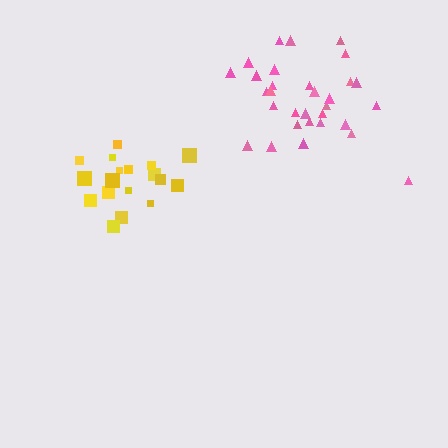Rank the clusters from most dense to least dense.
pink, yellow.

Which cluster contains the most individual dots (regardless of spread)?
Pink (31).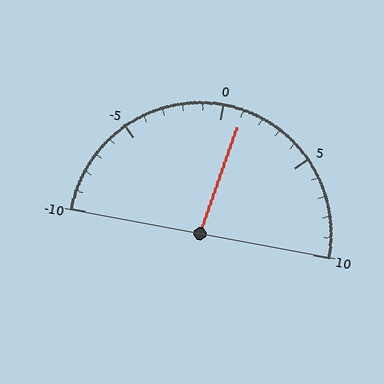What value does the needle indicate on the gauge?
The needle indicates approximately 1.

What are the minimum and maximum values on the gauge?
The gauge ranges from -10 to 10.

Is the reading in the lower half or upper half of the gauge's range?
The reading is in the upper half of the range (-10 to 10).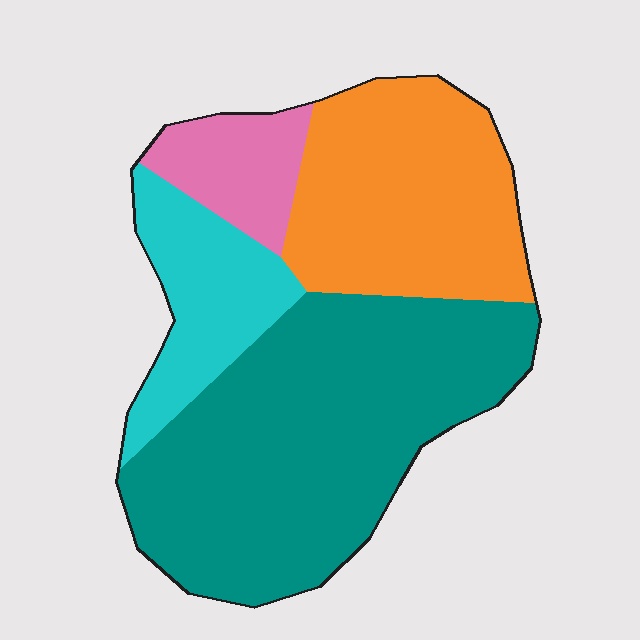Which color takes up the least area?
Pink, at roughly 10%.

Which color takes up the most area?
Teal, at roughly 50%.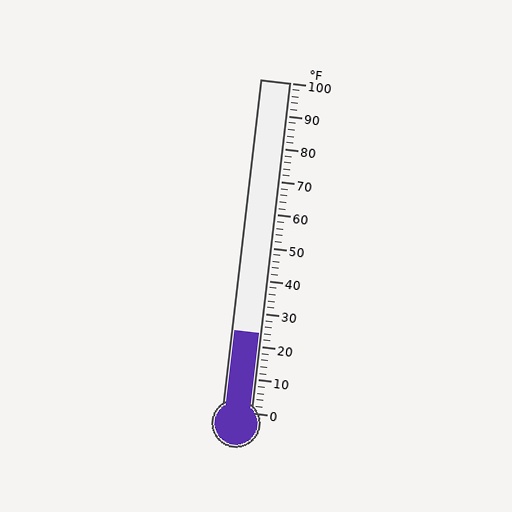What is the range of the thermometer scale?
The thermometer scale ranges from 0°F to 100°F.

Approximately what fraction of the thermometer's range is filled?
The thermometer is filled to approximately 25% of its range.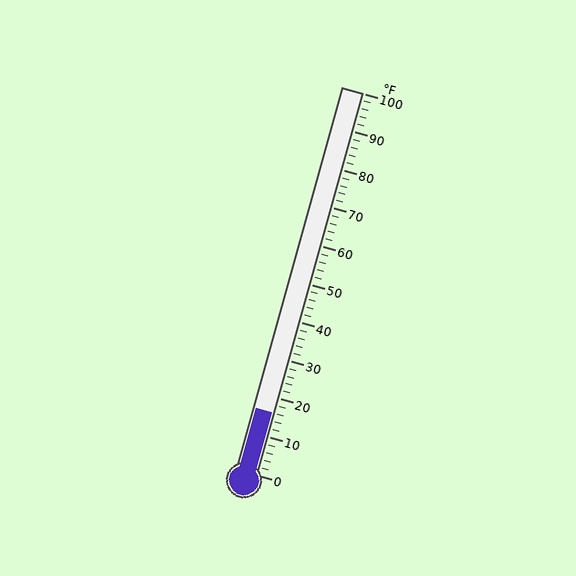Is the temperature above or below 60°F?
The temperature is below 60°F.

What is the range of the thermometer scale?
The thermometer scale ranges from 0°F to 100°F.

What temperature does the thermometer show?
The thermometer shows approximately 16°F.